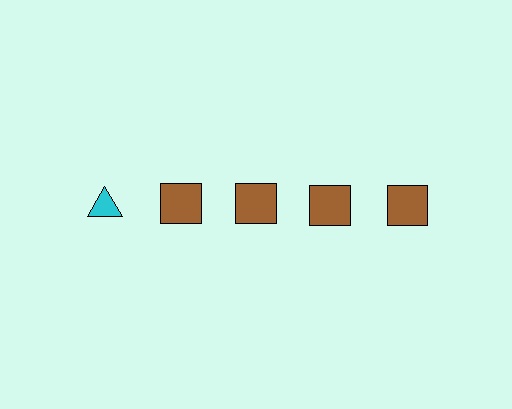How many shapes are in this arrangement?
There are 5 shapes arranged in a grid pattern.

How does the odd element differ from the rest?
It differs in both color (cyan instead of brown) and shape (triangle instead of square).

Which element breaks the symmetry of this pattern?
The cyan triangle in the top row, leftmost column breaks the symmetry. All other shapes are brown squares.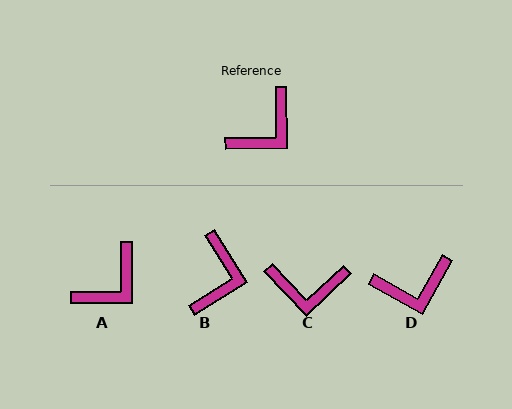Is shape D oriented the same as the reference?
No, it is off by about 30 degrees.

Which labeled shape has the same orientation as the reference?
A.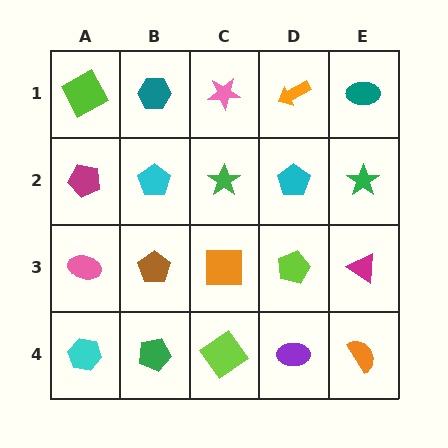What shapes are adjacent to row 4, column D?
A lime pentagon (row 3, column D), a lime diamond (row 4, column C), an orange semicircle (row 4, column E).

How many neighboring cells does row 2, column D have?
4.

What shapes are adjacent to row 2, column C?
A pink star (row 1, column C), an orange square (row 3, column C), a cyan pentagon (row 2, column B), a cyan pentagon (row 2, column D).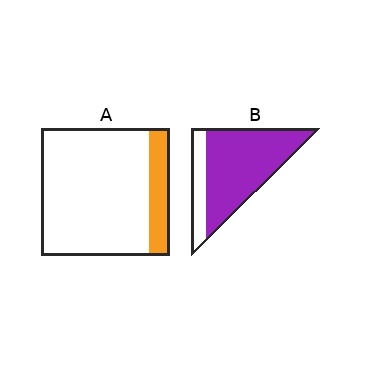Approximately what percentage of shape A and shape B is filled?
A is approximately 15% and B is approximately 80%.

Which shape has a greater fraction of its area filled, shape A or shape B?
Shape B.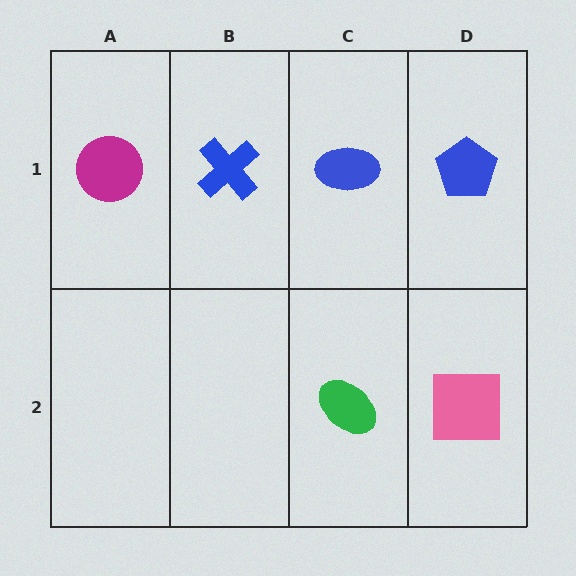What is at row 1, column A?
A magenta circle.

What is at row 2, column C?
A green ellipse.